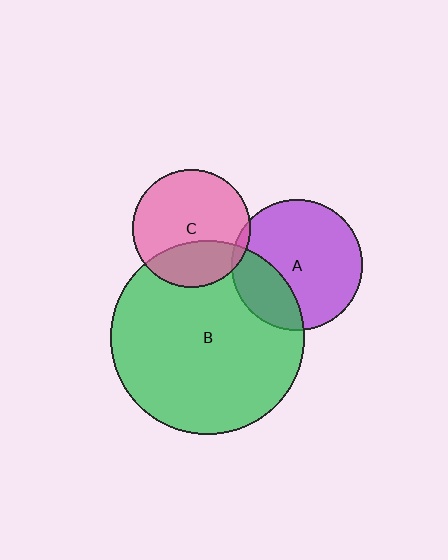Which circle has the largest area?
Circle B (green).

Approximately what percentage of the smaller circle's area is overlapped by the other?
Approximately 30%.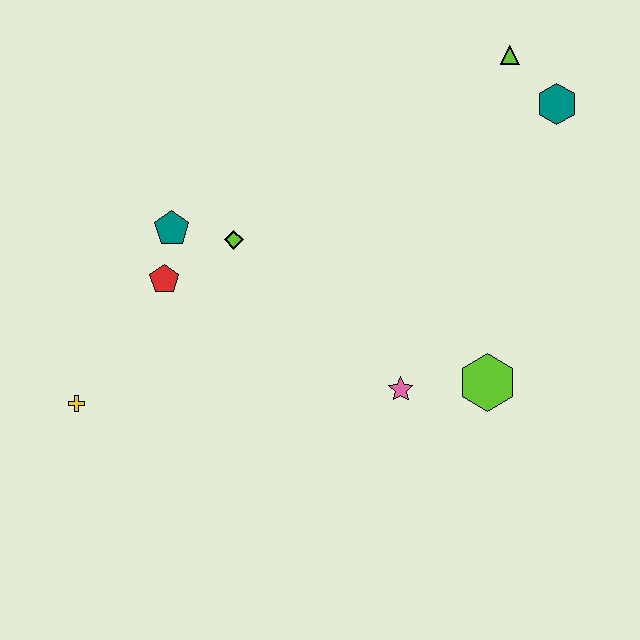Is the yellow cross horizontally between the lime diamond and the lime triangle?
No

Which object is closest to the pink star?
The lime hexagon is closest to the pink star.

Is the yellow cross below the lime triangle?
Yes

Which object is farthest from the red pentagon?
The teal hexagon is farthest from the red pentagon.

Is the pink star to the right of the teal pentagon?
Yes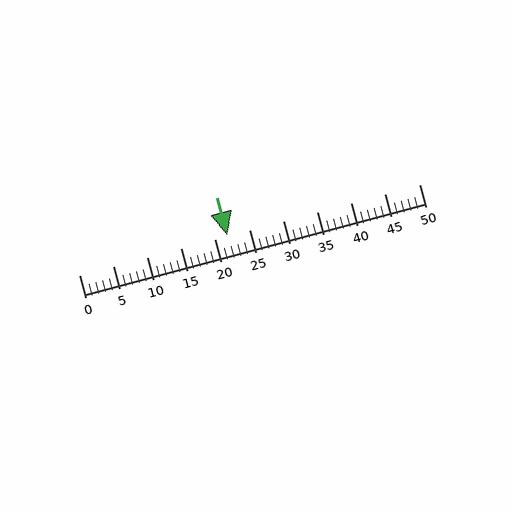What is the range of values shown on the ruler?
The ruler shows values from 0 to 50.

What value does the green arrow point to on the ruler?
The green arrow points to approximately 22.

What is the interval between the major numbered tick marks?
The major tick marks are spaced 5 units apart.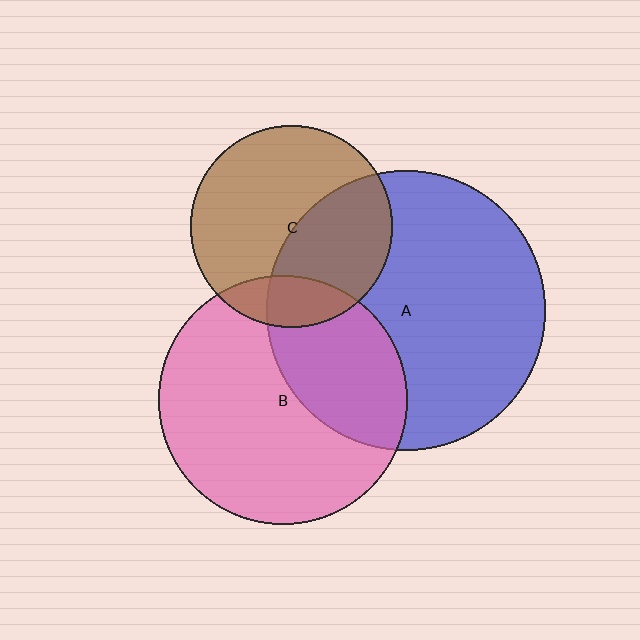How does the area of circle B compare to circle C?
Approximately 1.5 times.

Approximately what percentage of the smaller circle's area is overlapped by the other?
Approximately 15%.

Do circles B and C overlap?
Yes.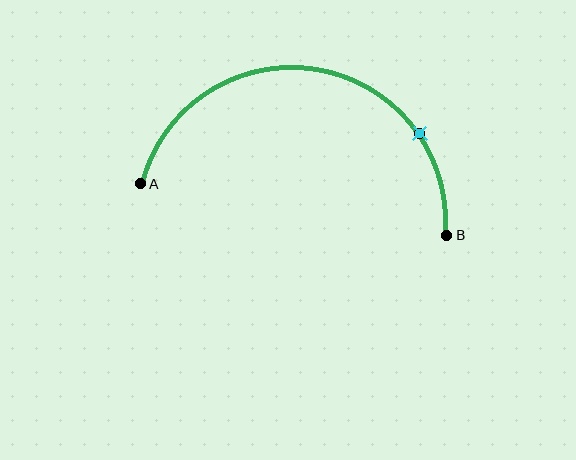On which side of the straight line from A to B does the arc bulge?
The arc bulges above the straight line connecting A and B.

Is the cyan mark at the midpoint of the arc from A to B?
No. The cyan mark lies on the arc but is closer to endpoint B. The arc midpoint would be at the point on the curve equidistant along the arc from both A and B.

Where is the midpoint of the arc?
The arc midpoint is the point on the curve farthest from the straight line joining A and B. It sits above that line.